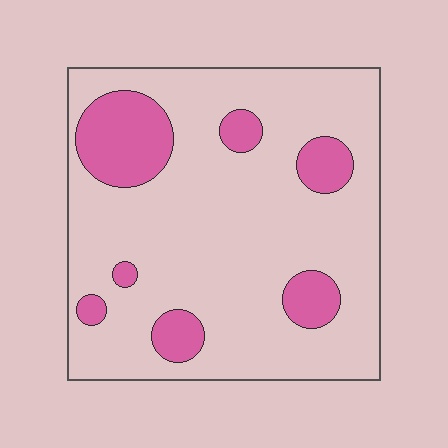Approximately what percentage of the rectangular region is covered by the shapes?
Approximately 20%.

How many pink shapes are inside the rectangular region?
7.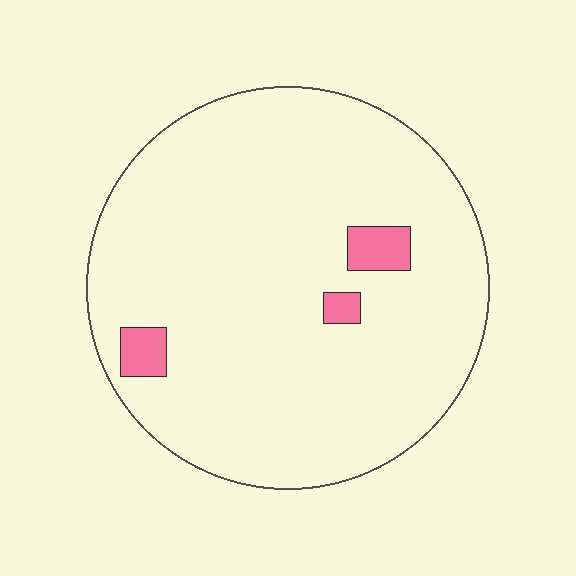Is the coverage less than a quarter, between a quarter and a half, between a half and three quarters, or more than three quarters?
Less than a quarter.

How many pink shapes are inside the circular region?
3.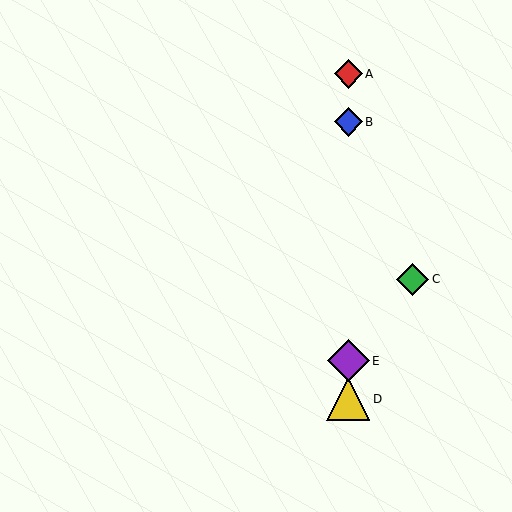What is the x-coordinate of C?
Object C is at x≈413.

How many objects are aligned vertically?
4 objects (A, B, D, E) are aligned vertically.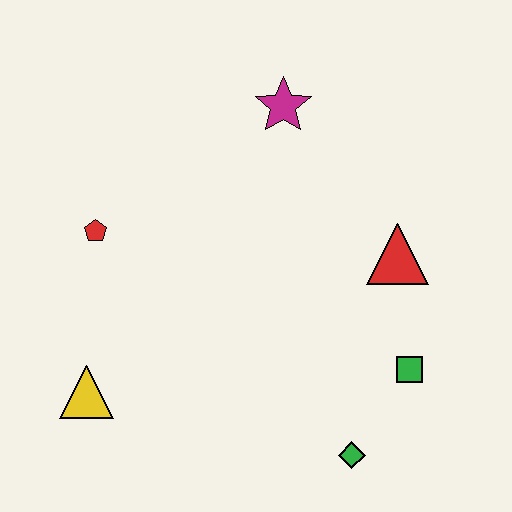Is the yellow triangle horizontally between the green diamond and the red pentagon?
No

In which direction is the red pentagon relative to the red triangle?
The red pentagon is to the left of the red triangle.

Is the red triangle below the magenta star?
Yes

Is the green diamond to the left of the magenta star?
No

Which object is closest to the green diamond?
The green square is closest to the green diamond.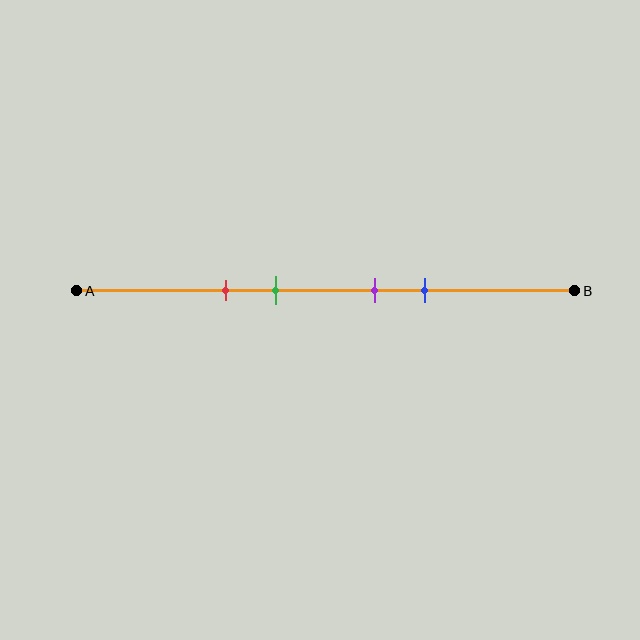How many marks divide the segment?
There are 4 marks dividing the segment.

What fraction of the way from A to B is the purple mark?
The purple mark is approximately 60% (0.6) of the way from A to B.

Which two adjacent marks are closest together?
The purple and blue marks are the closest adjacent pair.